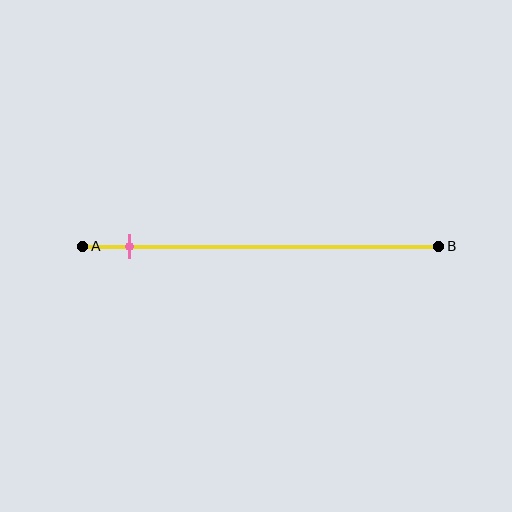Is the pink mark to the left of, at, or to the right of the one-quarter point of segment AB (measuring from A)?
The pink mark is to the left of the one-quarter point of segment AB.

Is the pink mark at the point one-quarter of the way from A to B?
No, the mark is at about 15% from A, not at the 25% one-quarter point.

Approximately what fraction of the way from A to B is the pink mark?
The pink mark is approximately 15% of the way from A to B.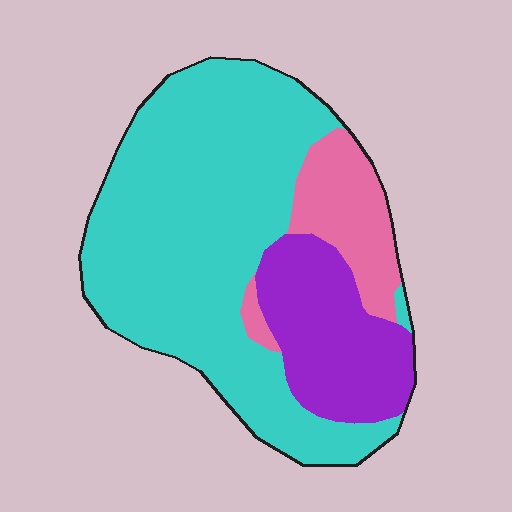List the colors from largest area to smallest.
From largest to smallest: cyan, purple, pink.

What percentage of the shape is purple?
Purple covers about 20% of the shape.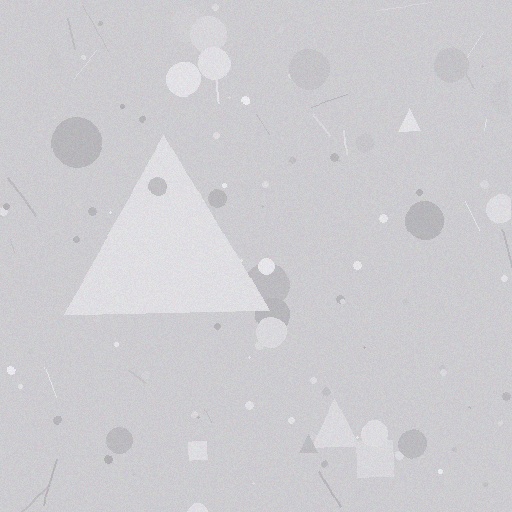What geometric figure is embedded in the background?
A triangle is embedded in the background.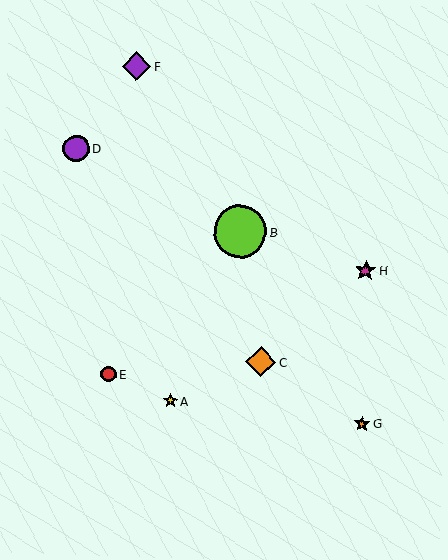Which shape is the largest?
The lime circle (labeled B) is the largest.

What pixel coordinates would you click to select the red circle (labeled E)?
Click at (108, 374) to select the red circle E.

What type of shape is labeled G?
Shape G is an orange star.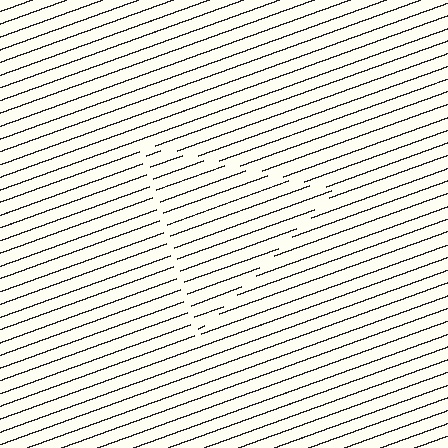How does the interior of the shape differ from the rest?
The interior of the shape contains the same grating, shifted by half a period — the contour is defined by the phase discontinuity where line-ends from the inner and outer gratings abut.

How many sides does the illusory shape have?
3 sides — the line-ends trace a triangle.